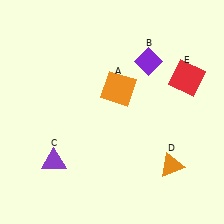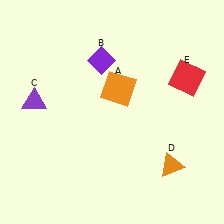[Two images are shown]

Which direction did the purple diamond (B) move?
The purple diamond (B) moved left.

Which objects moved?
The objects that moved are: the purple diamond (B), the purple triangle (C).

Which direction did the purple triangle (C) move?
The purple triangle (C) moved up.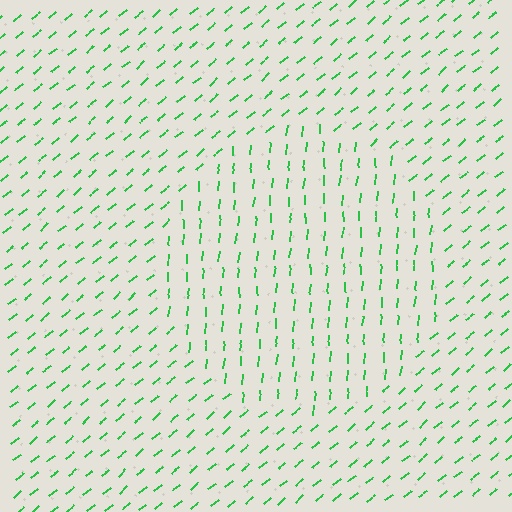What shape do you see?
I see a circle.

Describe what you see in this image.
The image is filled with small green line segments. A circle region in the image has lines oriented differently from the surrounding lines, creating a visible texture boundary.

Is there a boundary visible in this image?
Yes, there is a texture boundary formed by a change in line orientation.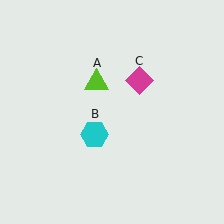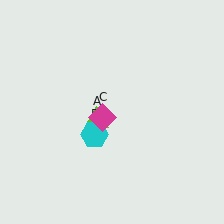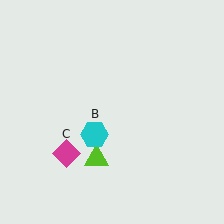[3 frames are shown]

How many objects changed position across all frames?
2 objects changed position: lime triangle (object A), magenta diamond (object C).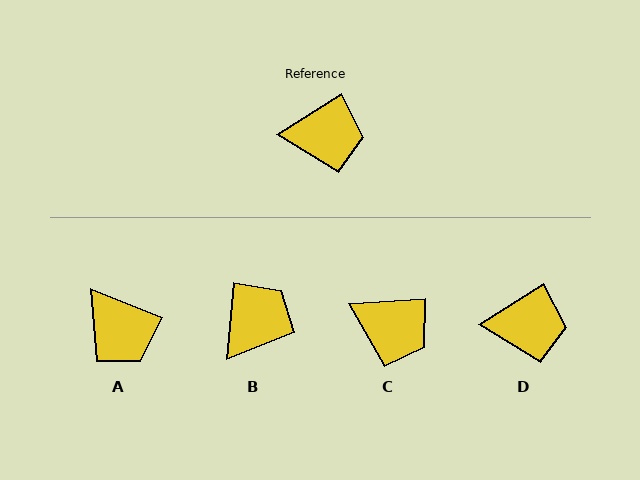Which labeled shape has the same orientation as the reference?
D.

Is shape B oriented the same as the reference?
No, it is off by about 53 degrees.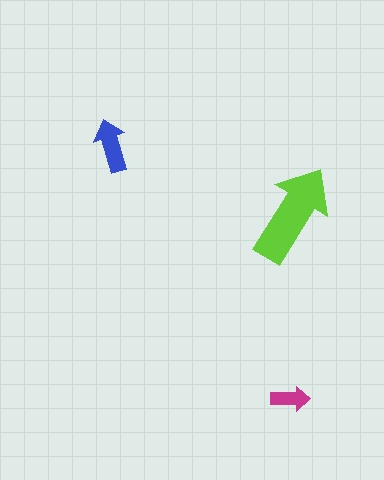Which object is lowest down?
The magenta arrow is bottommost.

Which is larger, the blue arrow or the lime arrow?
The lime one.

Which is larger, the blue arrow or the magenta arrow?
The blue one.